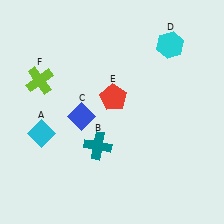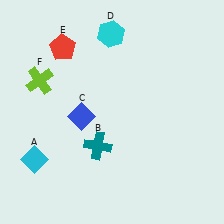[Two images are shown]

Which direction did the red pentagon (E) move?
The red pentagon (E) moved left.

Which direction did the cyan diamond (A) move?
The cyan diamond (A) moved down.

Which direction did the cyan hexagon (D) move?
The cyan hexagon (D) moved left.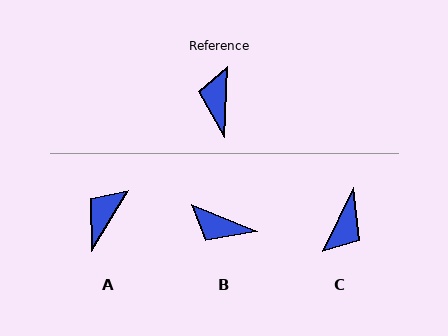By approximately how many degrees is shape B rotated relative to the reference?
Approximately 70 degrees counter-clockwise.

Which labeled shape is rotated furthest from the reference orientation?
C, about 156 degrees away.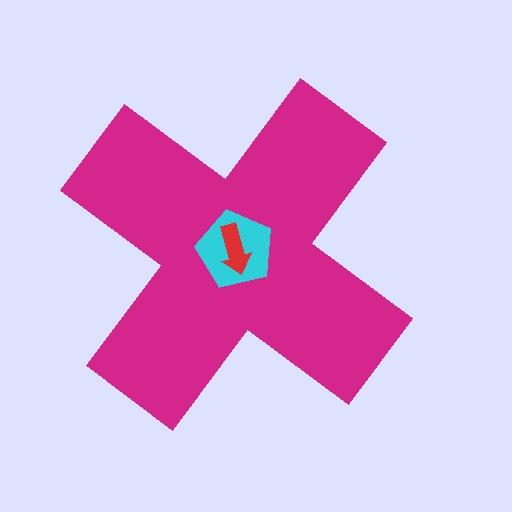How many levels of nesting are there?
3.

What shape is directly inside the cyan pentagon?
The red arrow.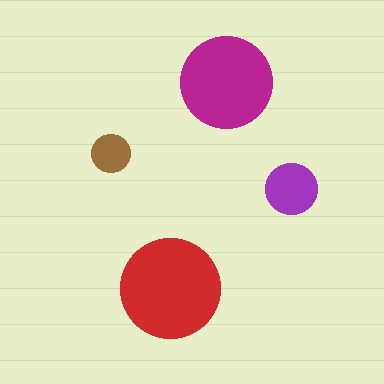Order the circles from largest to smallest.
the red one, the magenta one, the purple one, the brown one.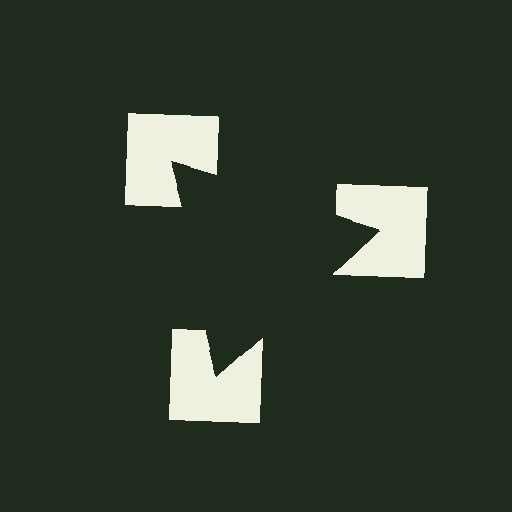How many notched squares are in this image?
There are 3 — one at each vertex of the illusory triangle.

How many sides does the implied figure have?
3 sides.